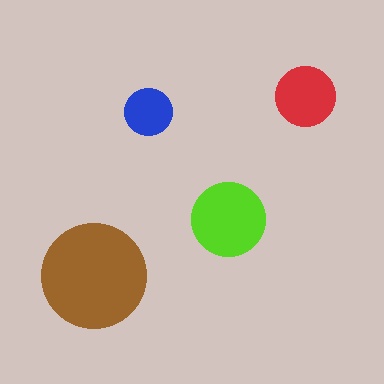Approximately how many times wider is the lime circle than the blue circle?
About 1.5 times wider.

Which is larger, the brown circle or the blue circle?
The brown one.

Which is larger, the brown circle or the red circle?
The brown one.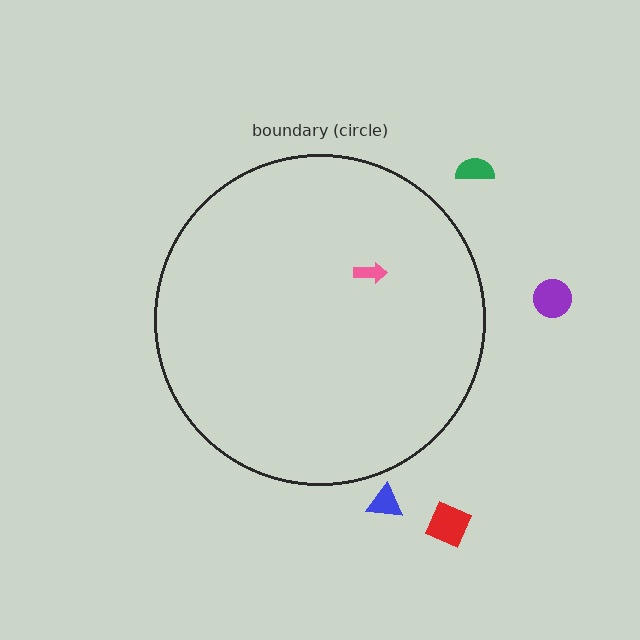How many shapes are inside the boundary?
1 inside, 4 outside.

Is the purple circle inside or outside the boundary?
Outside.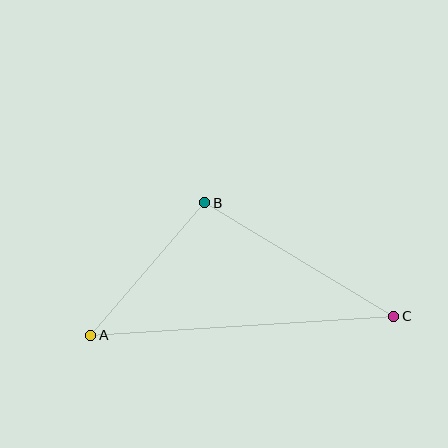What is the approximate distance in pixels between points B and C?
The distance between B and C is approximately 221 pixels.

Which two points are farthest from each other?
Points A and C are farthest from each other.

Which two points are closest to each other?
Points A and B are closest to each other.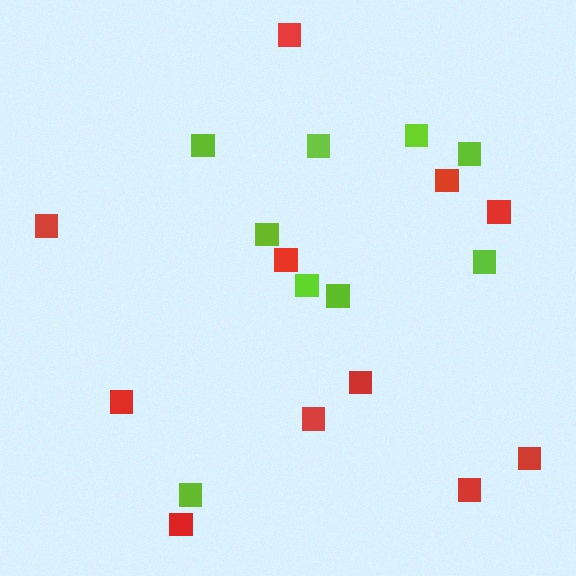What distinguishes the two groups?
There are 2 groups: one group of red squares (11) and one group of lime squares (9).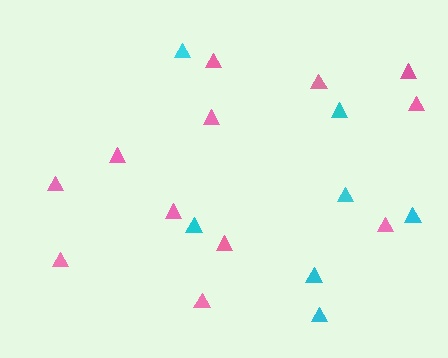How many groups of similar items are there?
There are 2 groups: one group of cyan triangles (7) and one group of pink triangles (12).